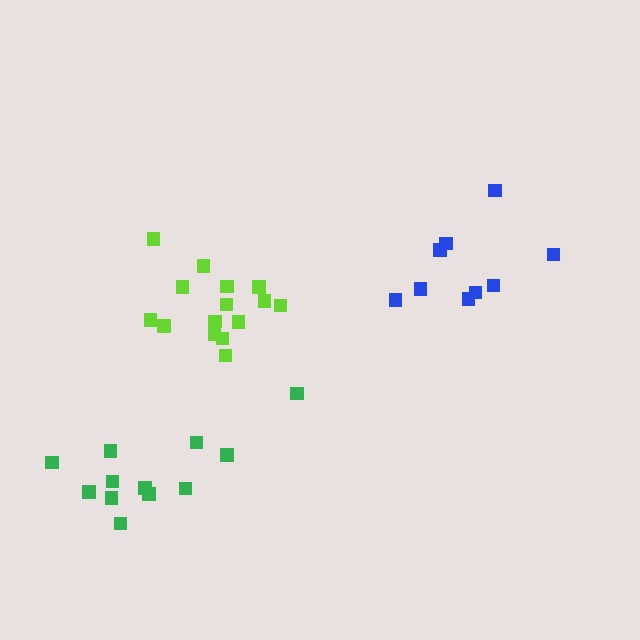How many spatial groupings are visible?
There are 3 spatial groupings.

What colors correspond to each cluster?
The clusters are colored: lime, blue, green.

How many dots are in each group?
Group 1: 15 dots, Group 2: 9 dots, Group 3: 12 dots (36 total).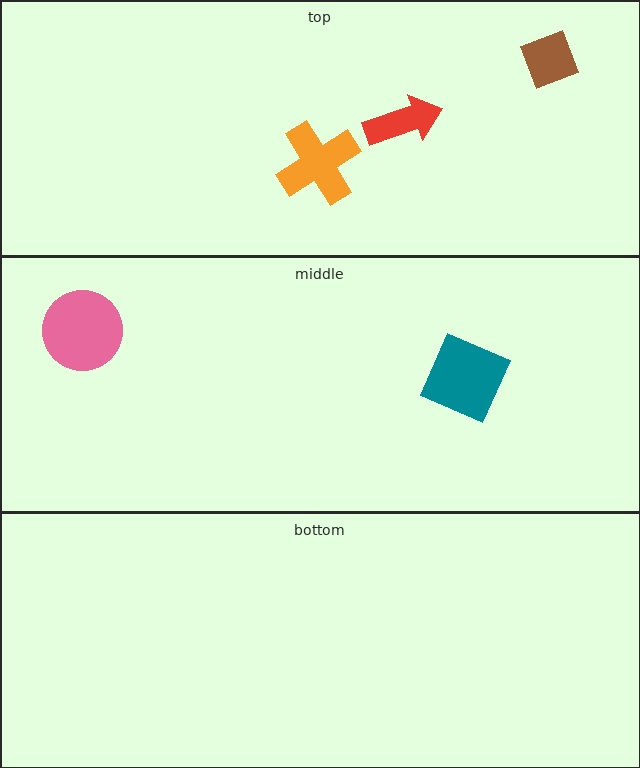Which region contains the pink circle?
The middle region.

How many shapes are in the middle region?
2.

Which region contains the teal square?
The middle region.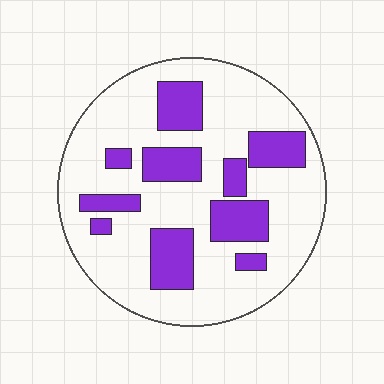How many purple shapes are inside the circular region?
10.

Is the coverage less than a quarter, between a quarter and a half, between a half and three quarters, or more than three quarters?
Between a quarter and a half.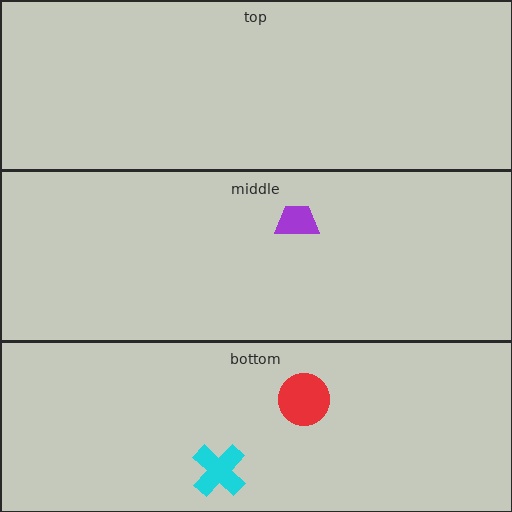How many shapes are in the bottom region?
2.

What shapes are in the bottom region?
The red circle, the cyan cross.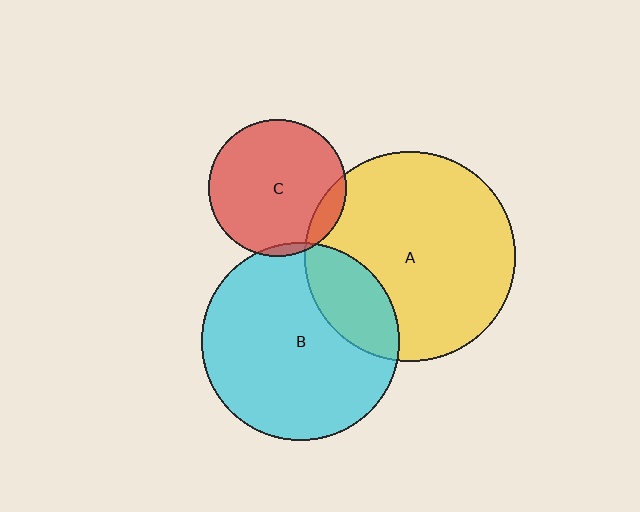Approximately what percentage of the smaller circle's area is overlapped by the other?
Approximately 5%.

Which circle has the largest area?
Circle A (yellow).